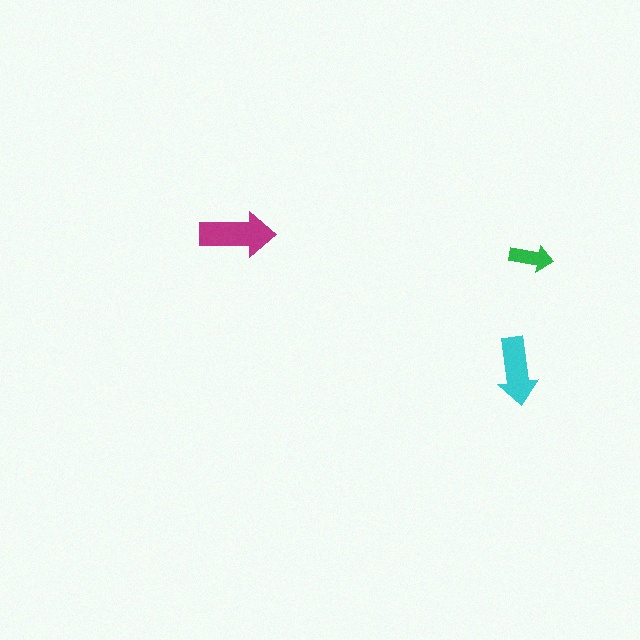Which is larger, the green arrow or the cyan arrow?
The cyan one.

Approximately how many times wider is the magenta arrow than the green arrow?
About 1.5 times wider.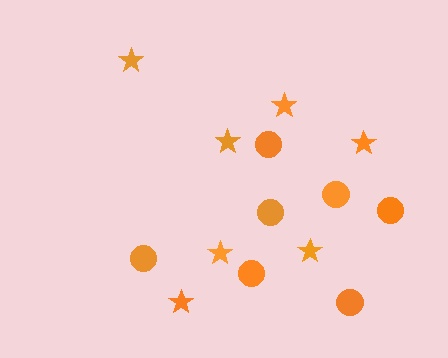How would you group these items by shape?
There are 2 groups: one group of stars (7) and one group of circles (7).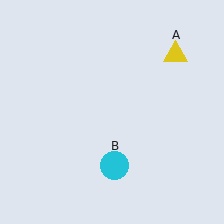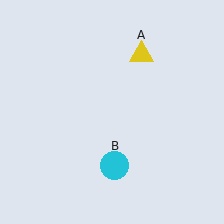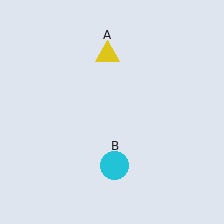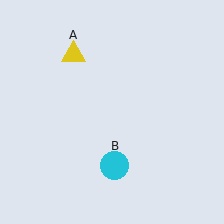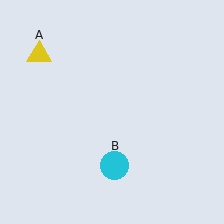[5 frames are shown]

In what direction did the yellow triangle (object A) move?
The yellow triangle (object A) moved left.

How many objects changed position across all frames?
1 object changed position: yellow triangle (object A).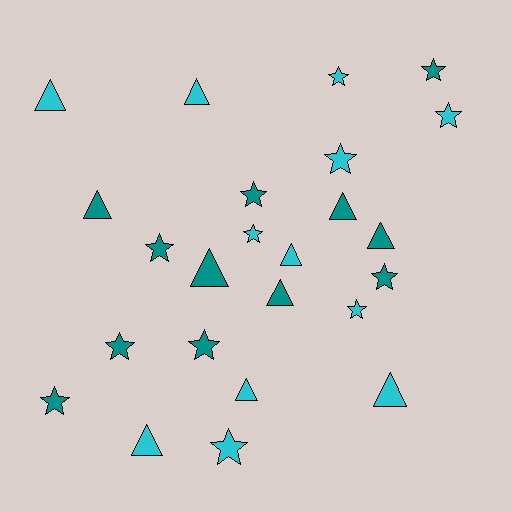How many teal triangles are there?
There are 5 teal triangles.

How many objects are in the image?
There are 24 objects.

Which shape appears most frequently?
Star, with 13 objects.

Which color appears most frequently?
Teal, with 12 objects.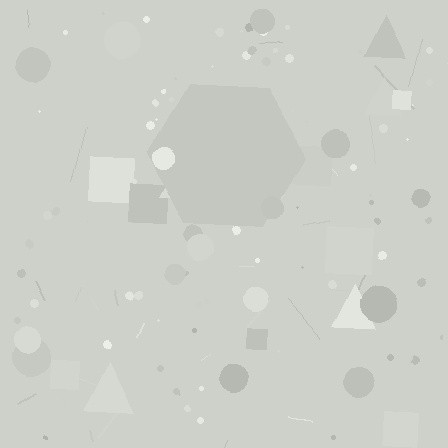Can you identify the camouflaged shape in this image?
The camouflaged shape is a hexagon.